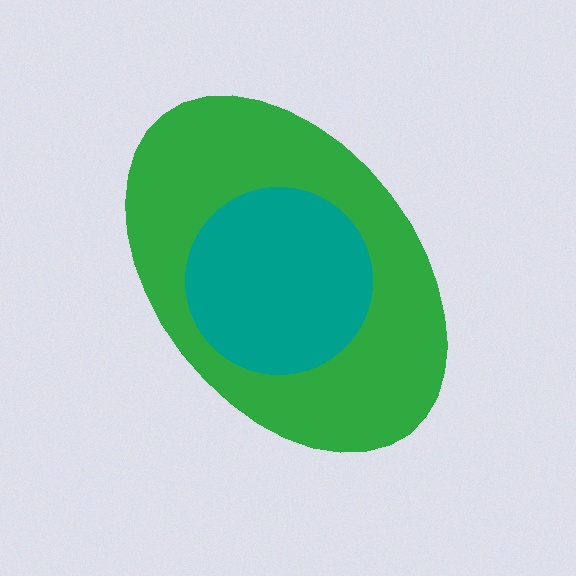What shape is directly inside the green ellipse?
The teal circle.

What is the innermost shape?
The teal circle.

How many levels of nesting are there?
2.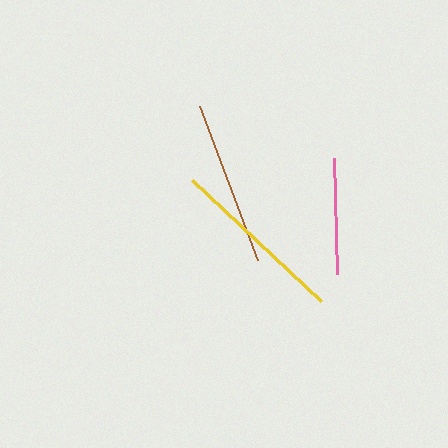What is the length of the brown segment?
The brown segment is approximately 165 pixels long.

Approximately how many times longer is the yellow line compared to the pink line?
The yellow line is approximately 1.5 times the length of the pink line.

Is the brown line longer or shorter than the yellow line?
The yellow line is longer than the brown line.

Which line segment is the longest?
The yellow line is the longest at approximately 177 pixels.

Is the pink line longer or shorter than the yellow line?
The yellow line is longer than the pink line.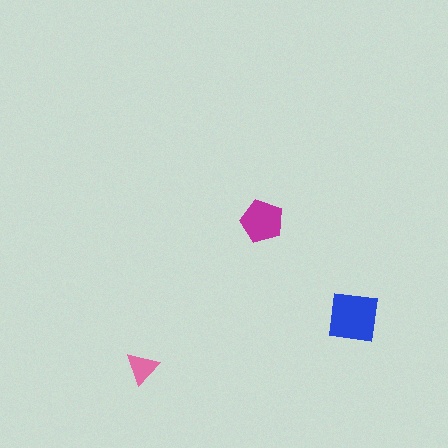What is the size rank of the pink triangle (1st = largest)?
3rd.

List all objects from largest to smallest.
The blue square, the magenta pentagon, the pink triangle.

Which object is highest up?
The magenta pentagon is topmost.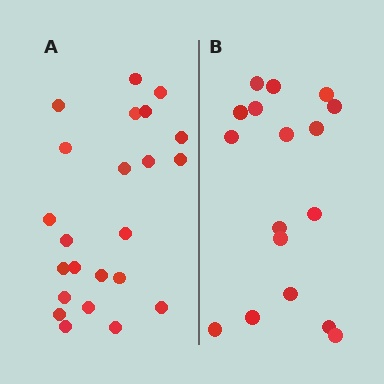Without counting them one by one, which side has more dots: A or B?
Region A (the left region) has more dots.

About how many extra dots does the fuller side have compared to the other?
Region A has about 6 more dots than region B.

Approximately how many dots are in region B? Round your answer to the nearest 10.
About 20 dots. (The exact count is 17, which rounds to 20.)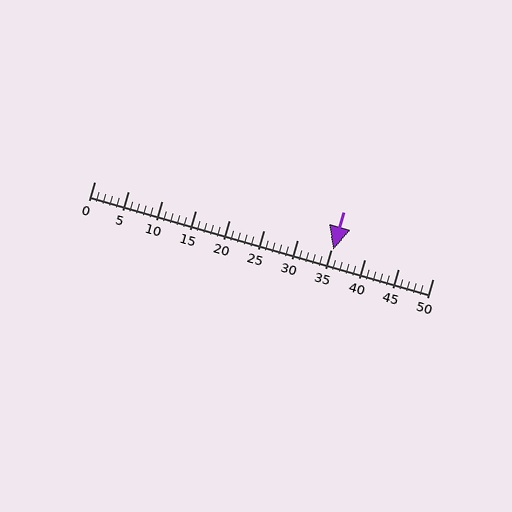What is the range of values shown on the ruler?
The ruler shows values from 0 to 50.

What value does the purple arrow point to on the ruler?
The purple arrow points to approximately 35.